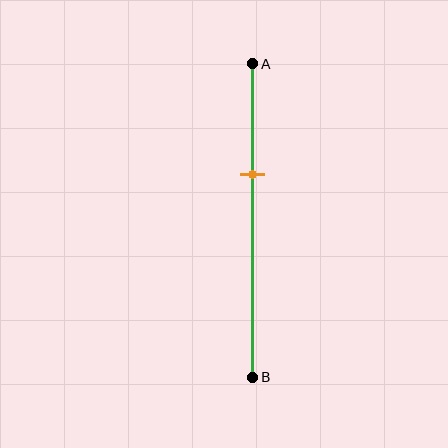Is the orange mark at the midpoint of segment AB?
No, the mark is at about 35% from A, not at the 50% midpoint.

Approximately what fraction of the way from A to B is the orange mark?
The orange mark is approximately 35% of the way from A to B.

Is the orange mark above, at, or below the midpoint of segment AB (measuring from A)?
The orange mark is above the midpoint of segment AB.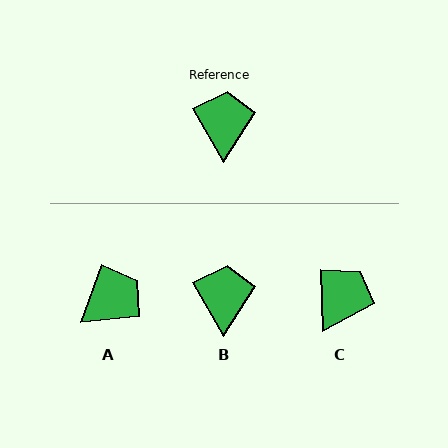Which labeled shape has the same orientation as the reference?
B.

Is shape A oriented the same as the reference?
No, it is off by about 51 degrees.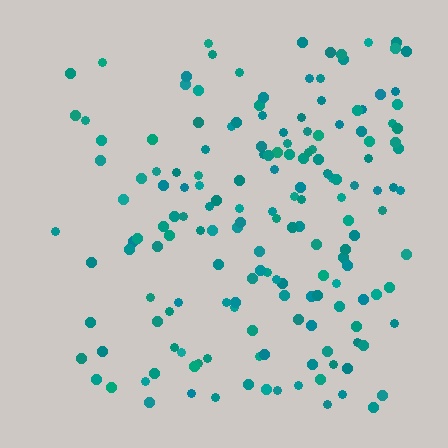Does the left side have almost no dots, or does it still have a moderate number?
Still a moderate number, just noticeably fewer than the right.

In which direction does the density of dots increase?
From left to right, with the right side densest.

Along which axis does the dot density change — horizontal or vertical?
Horizontal.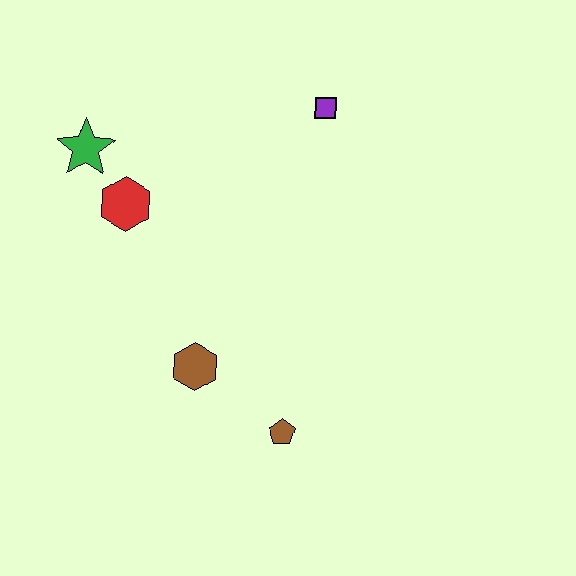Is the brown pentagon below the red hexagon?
Yes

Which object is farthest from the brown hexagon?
The purple square is farthest from the brown hexagon.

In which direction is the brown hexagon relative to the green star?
The brown hexagon is below the green star.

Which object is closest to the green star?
The red hexagon is closest to the green star.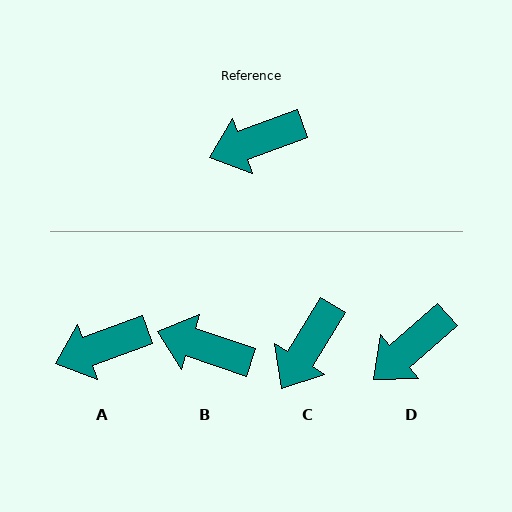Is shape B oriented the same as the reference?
No, it is off by about 38 degrees.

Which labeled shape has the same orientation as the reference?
A.